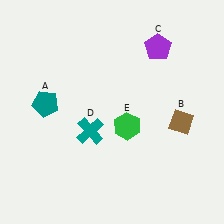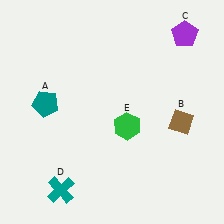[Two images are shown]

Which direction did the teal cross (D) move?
The teal cross (D) moved down.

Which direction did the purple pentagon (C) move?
The purple pentagon (C) moved right.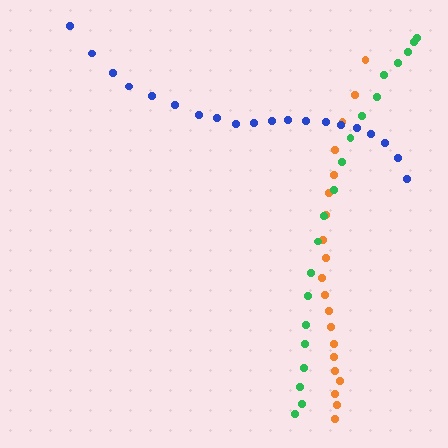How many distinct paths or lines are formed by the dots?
There are 3 distinct paths.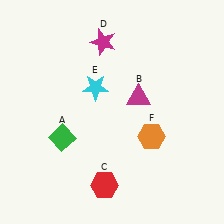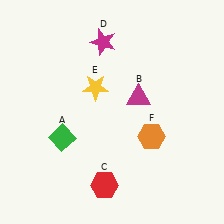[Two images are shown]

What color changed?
The star (E) changed from cyan in Image 1 to yellow in Image 2.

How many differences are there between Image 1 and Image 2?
There is 1 difference between the two images.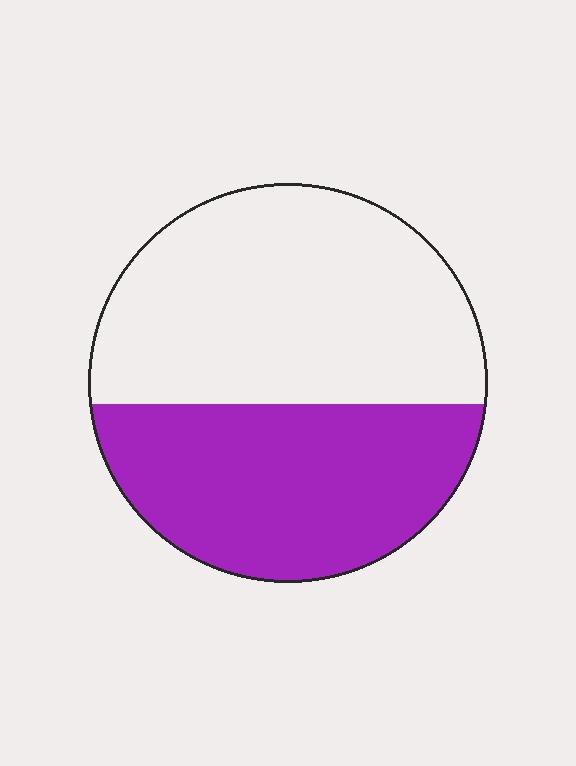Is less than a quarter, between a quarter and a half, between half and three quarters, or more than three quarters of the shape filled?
Between a quarter and a half.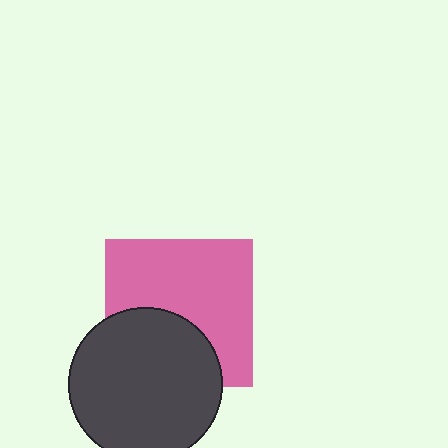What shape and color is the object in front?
The object in front is a dark gray circle.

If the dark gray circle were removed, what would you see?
You would see the complete pink square.